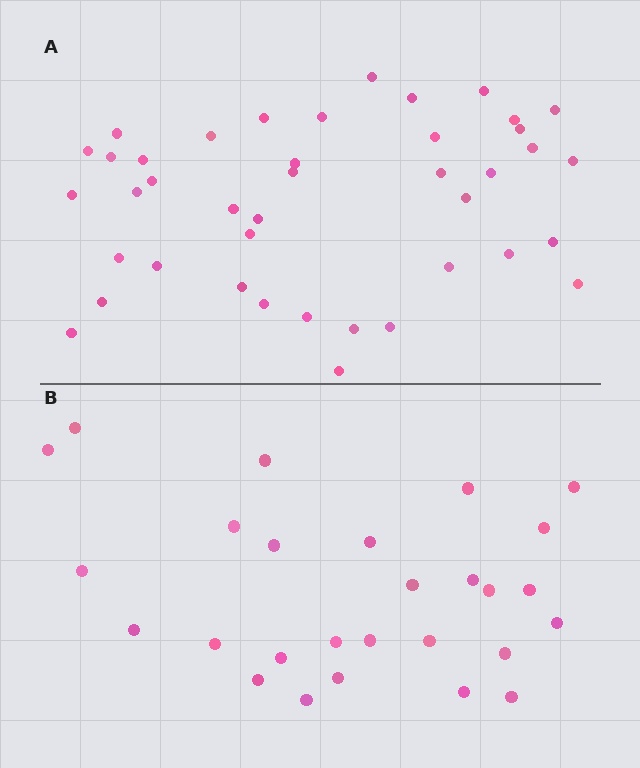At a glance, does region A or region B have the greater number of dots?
Region A (the top region) has more dots.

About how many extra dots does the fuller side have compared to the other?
Region A has approximately 15 more dots than region B.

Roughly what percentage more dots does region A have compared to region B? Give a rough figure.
About 50% more.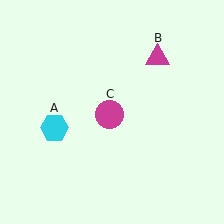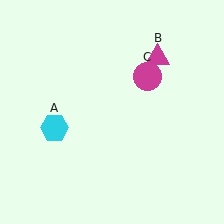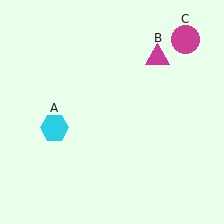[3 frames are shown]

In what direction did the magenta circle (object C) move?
The magenta circle (object C) moved up and to the right.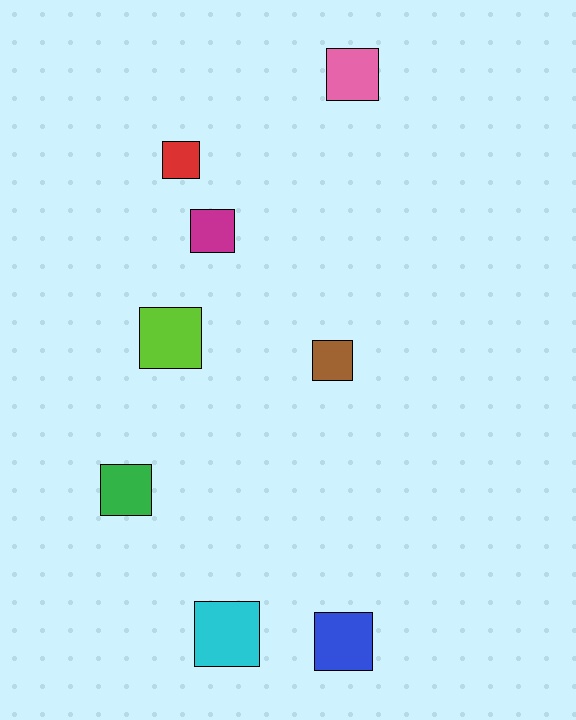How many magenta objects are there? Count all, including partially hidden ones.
There is 1 magenta object.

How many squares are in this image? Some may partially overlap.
There are 8 squares.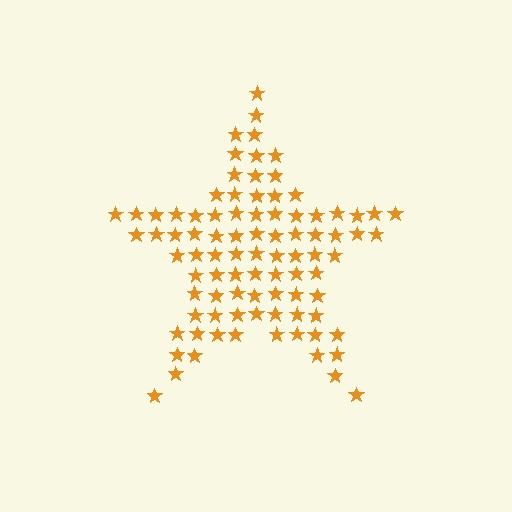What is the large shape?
The large shape is a star.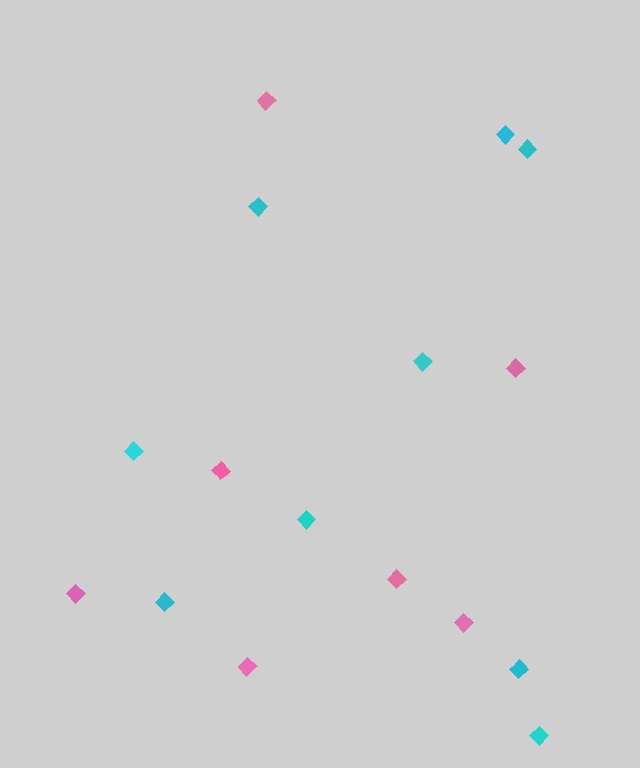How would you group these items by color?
There are 2 groups: one group of cyan diamonds (9) and one group of pink diamonds (7).